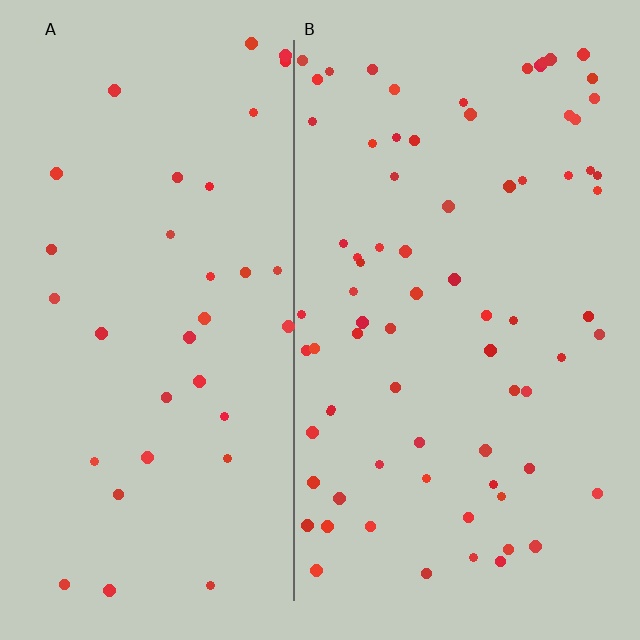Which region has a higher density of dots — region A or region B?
B (the right).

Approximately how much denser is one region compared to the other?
Approximately 2.2× — region B over region A.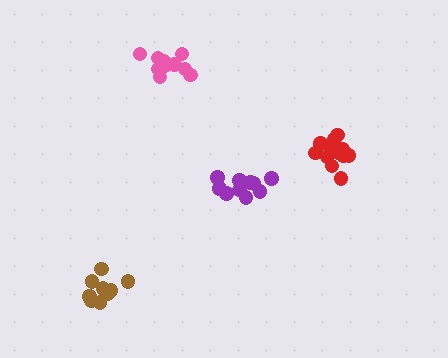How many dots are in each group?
Group 1: 10 dots, Group 2: 11 dots, Group 3: 10 dots, Group 4: 12 dots (43 total).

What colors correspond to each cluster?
The clusters are colored: brown, pink, purple, red.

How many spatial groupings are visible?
There are 4 spatial groupings.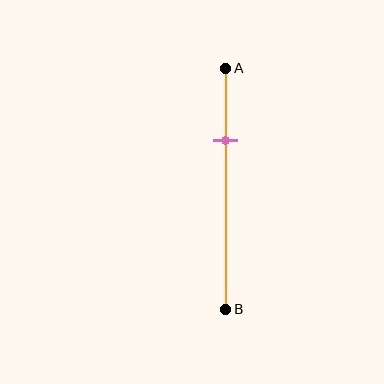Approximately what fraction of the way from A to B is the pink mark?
The pink mark is approximately 30% of the way from A to B.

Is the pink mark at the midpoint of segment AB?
No, the mark is at about 30% from A, not at the 50% midpoint.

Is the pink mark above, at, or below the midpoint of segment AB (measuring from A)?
The pink mark is above the midpoint of segment AB.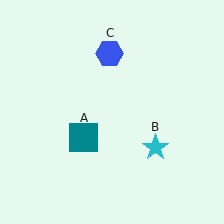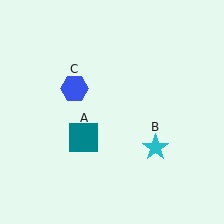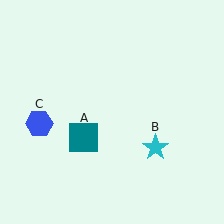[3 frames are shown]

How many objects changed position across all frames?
1 object changed position: blue hexagon (object C).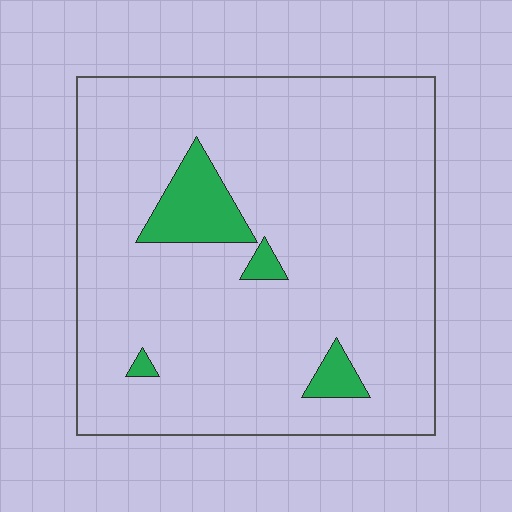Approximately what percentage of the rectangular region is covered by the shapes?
Approximately 10%.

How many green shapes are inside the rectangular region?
4.